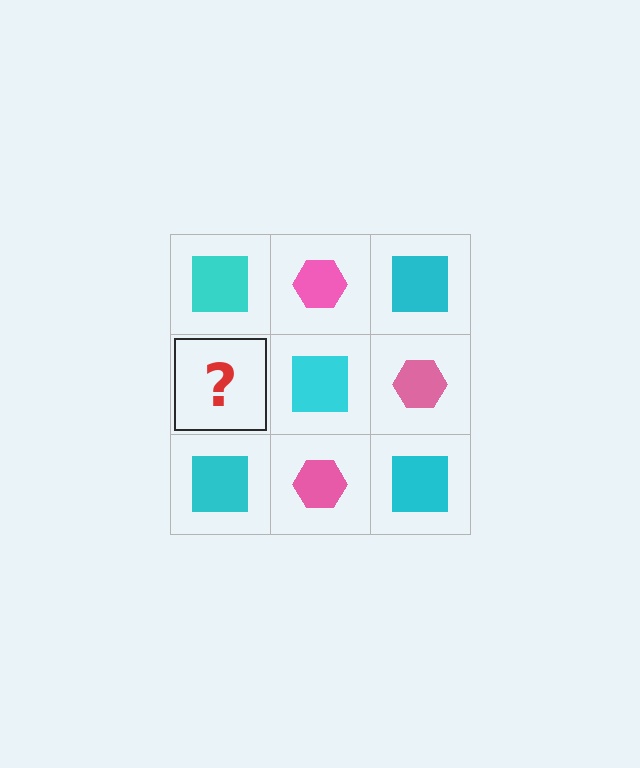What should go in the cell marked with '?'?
The missing cell should contain a pink hexagon.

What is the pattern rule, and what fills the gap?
The rule is that it alternates cyan square and pink hexagon in a checkerboard pattern. The gap should be filled with a pink hexagon.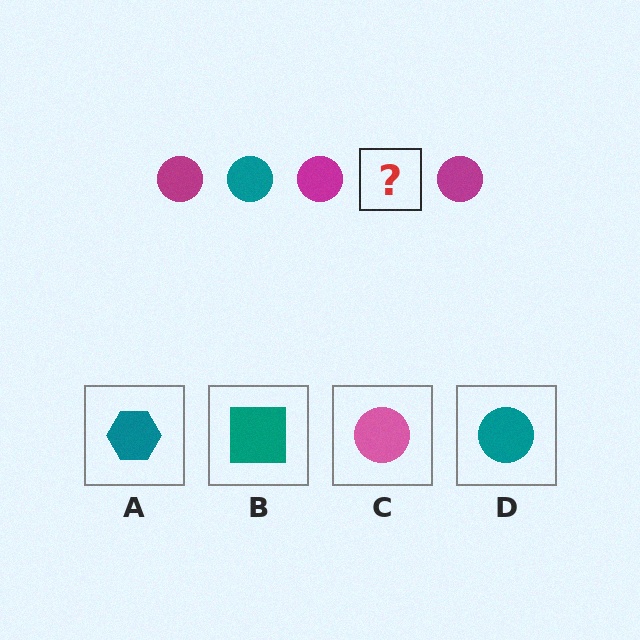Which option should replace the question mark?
Option D.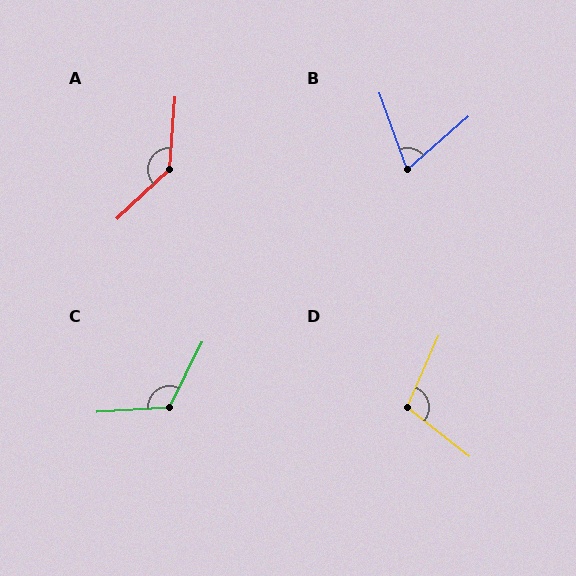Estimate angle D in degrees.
Approximately 105 degrees.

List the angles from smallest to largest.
B (69°), D (105°), C (119°), A (137°).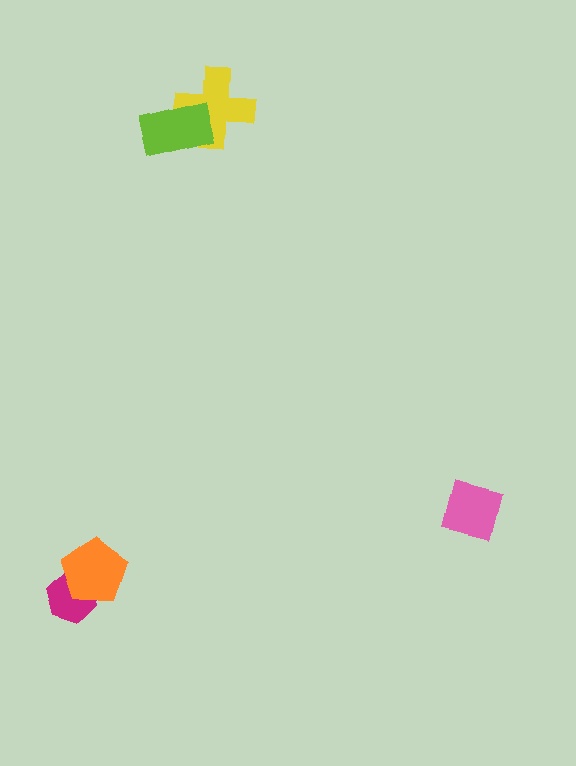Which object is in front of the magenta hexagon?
The orange pentagon is in front of the magenta hexagon.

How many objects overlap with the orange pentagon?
1 object overlaps with the orange pentagon.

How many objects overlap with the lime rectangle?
1 object overlaps with the lime rectangle.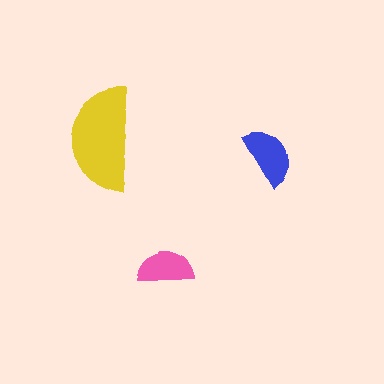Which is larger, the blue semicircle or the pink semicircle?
The blue one.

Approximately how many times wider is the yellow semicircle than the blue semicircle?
About 1.5 times wider.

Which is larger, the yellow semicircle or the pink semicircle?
The yellow one.